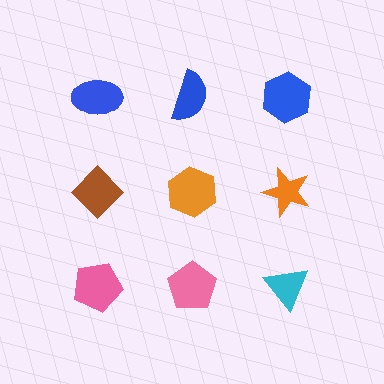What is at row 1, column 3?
A blue hexagon.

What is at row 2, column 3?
An orange star.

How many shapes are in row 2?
3 shapes.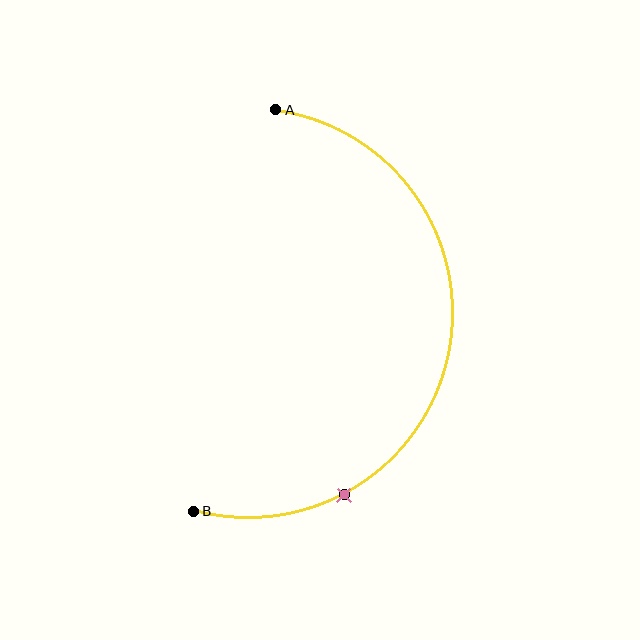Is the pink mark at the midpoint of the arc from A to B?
No. The pink mark lies on the arc but is closer to endpoint B. The arc midpoint would be at the point on the curve equidistant along the arc from both A and B.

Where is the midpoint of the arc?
The arc midpoint is the point on the curve farthest from the straight line joining A and B. It sits to the right of that line.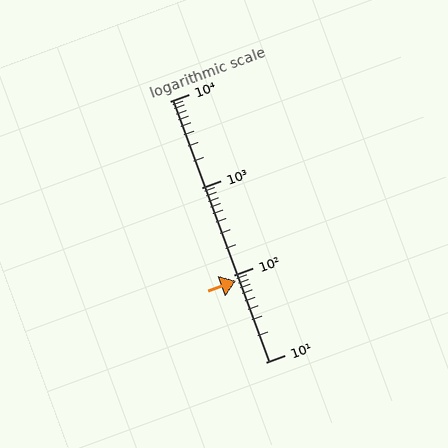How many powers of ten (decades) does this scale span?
The scale spans 3 decades, from 10 to 10000.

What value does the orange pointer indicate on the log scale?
The pointer indicates approximately 85.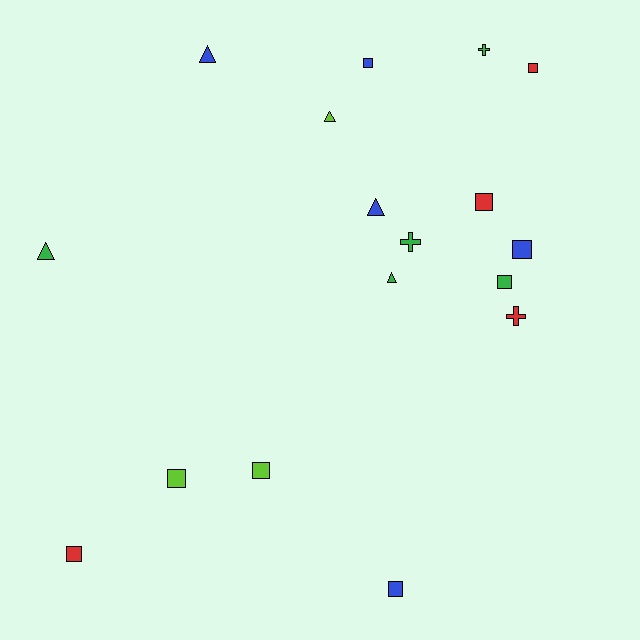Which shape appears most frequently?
Square, with 9 objects.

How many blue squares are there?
There are 3 blue squares.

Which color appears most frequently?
Blue, with 5 objects.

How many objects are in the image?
There are 17 objects.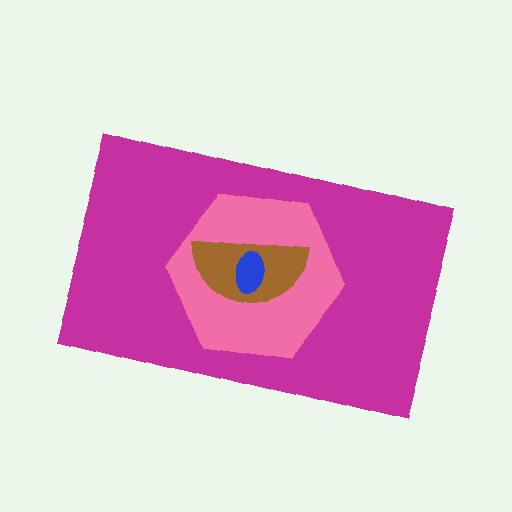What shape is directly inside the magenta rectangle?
The pink hexagon.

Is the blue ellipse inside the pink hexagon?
Yes.